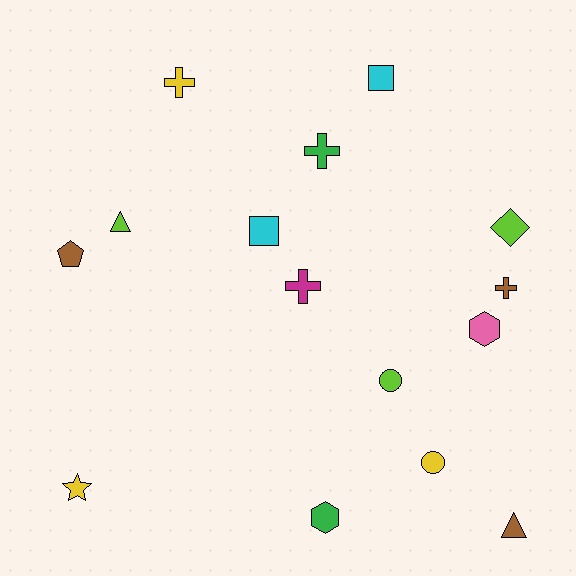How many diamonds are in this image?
There is 1 diamond.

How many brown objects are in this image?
There are 3 brown objects.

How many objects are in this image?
There are 15 objects.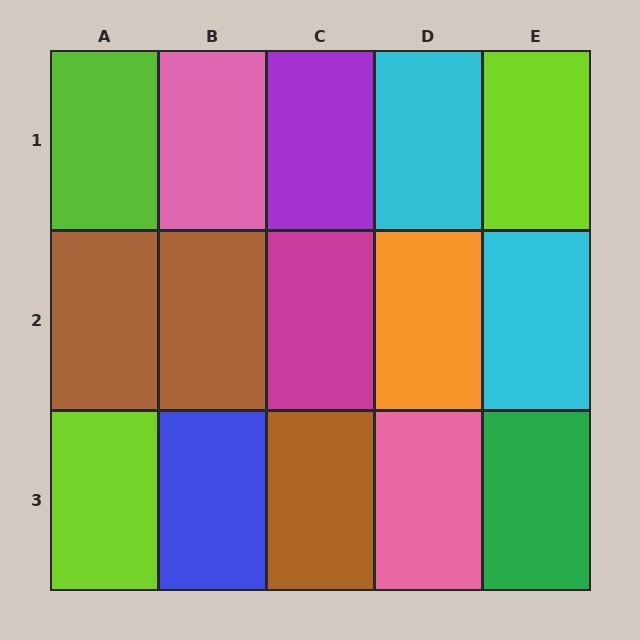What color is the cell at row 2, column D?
Orange.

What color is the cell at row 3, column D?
Pink.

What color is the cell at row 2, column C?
Magenta.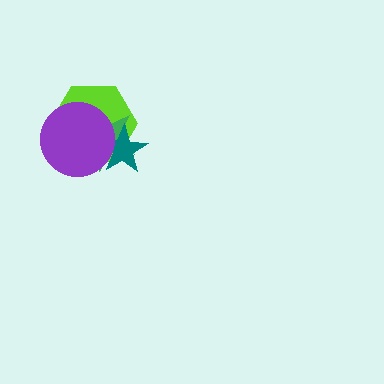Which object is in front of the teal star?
The purple circle is in front of the teal star.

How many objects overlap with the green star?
3 objects overlap with the green star.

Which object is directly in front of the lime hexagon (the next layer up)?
The green star is directly in front of the lime hexagon.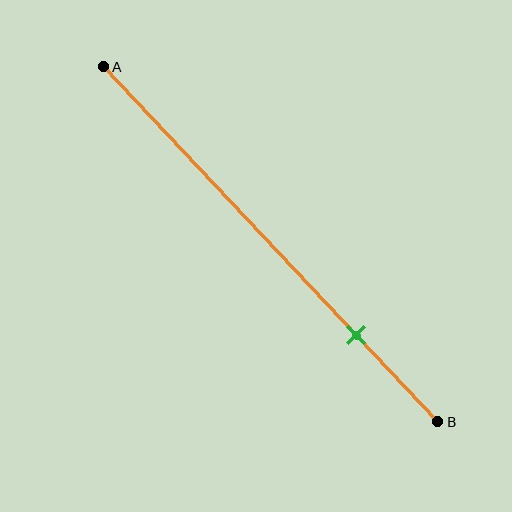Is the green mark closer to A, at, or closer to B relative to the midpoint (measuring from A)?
The green mark is closer to point B than the midpoint of segment AB.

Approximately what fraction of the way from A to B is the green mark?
The green mark is approximately 75% of the way from A to B.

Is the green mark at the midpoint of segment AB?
No, the mark is at about 75% from A, not at the 50% midpoint.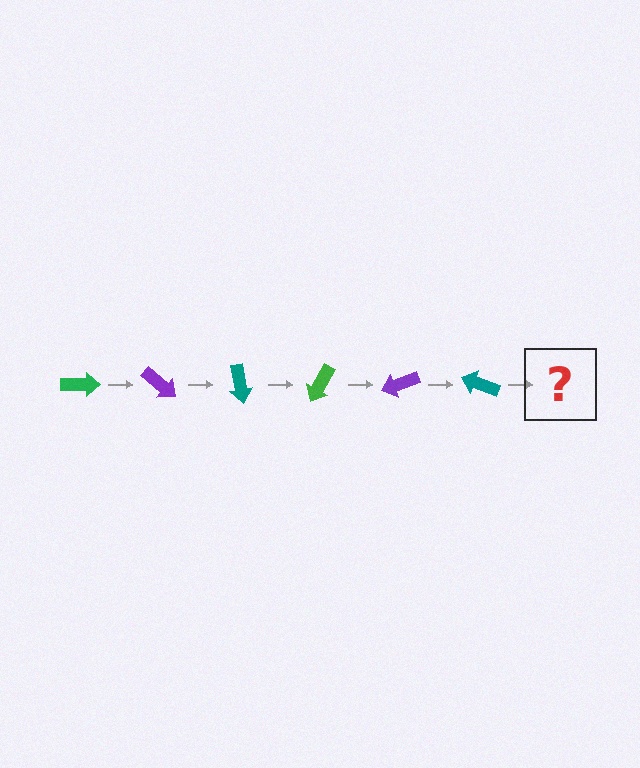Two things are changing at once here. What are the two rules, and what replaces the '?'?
The two rules are that it rotates 40 degrees each step and the color cycles through green, purple, and teal. The '?' should be a green arrow, rotated 240 degrees from the start.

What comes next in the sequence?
The next element should be a green arrow, rotated 240 degrees from the start.